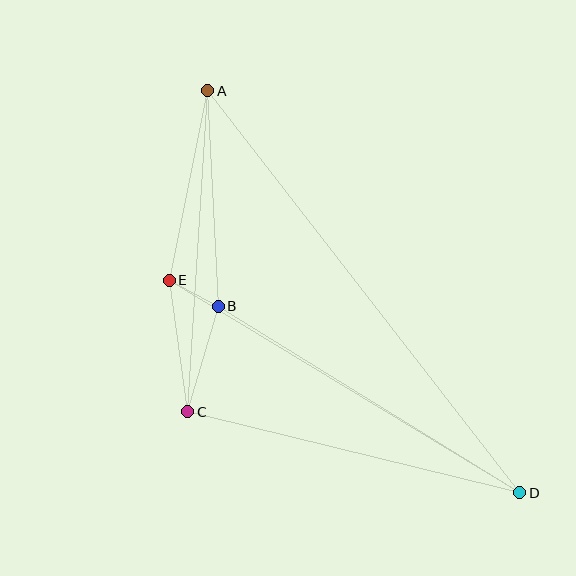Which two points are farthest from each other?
Points A and D are farthest from each other.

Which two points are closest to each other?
Points B and E are closest to each other.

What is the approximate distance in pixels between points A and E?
The distance between A and E is approximately 193 pixels.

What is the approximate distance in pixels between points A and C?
The distance between A and C is approximately 322 pixels.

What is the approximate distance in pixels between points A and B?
The distance between A and B is approximately 216 pixels.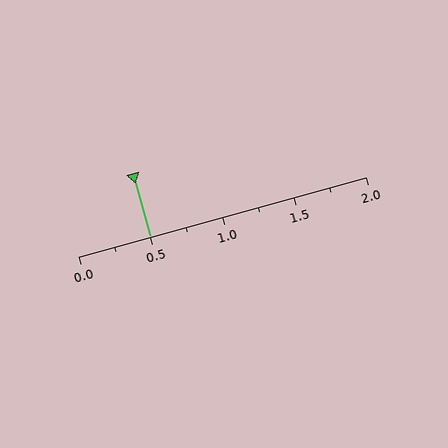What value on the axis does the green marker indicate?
The marker indicates approximately 0.5.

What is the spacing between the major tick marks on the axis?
The major ticks are spaced 0.5 apart.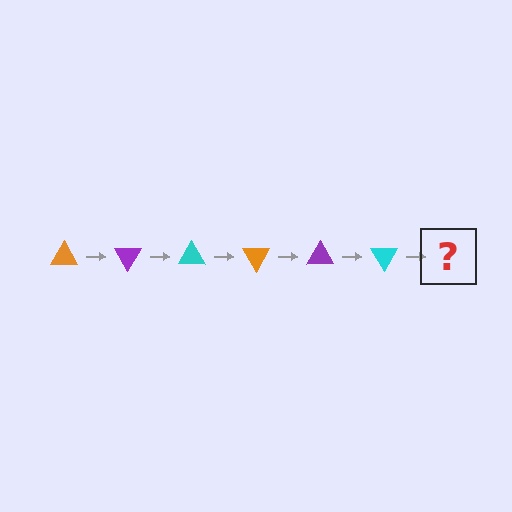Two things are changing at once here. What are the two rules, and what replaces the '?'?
The two rules are that it rotates 60 degrees each step and the color cycles through orange, purple, and cyan. The '?' should be an orange triangle, rotated 360 degrees from the start.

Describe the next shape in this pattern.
It should be an orange triangle, rotated 360 degrees from the start.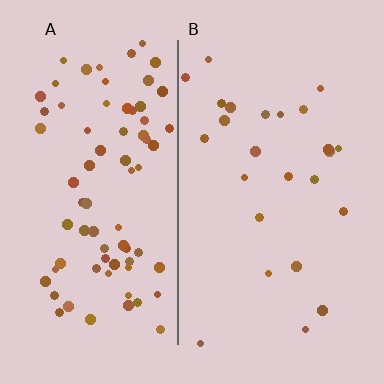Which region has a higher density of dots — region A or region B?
A (the left).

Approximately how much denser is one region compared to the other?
Approximately 3.0× — region A over region B.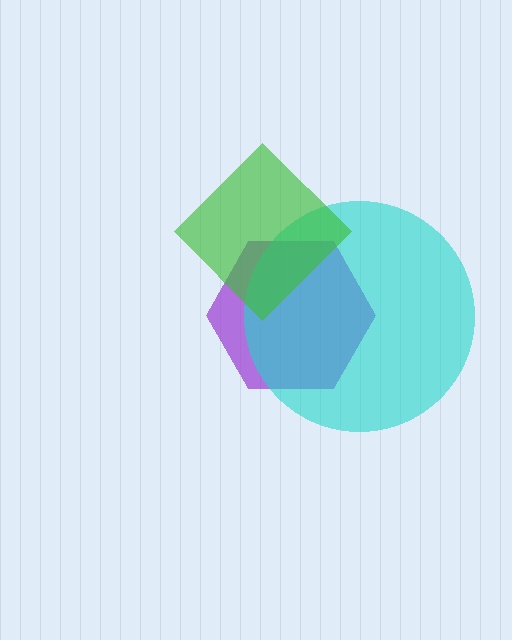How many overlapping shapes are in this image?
There are 3 overlapping shapes in the image.